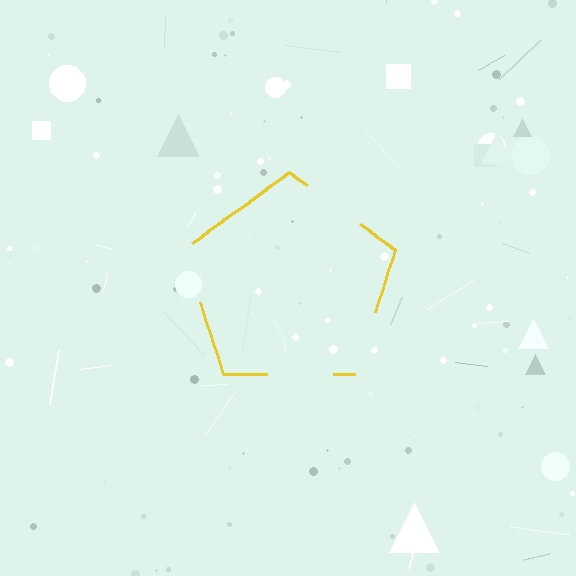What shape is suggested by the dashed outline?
The dashed outline suggests a pentagon.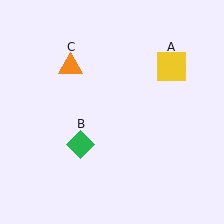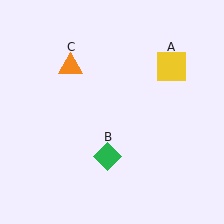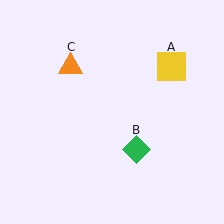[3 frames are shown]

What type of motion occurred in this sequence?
The green diamond (object B) rotated counterclockwise around the center of the scene.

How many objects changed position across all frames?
1 object changed position: green diamond (object B).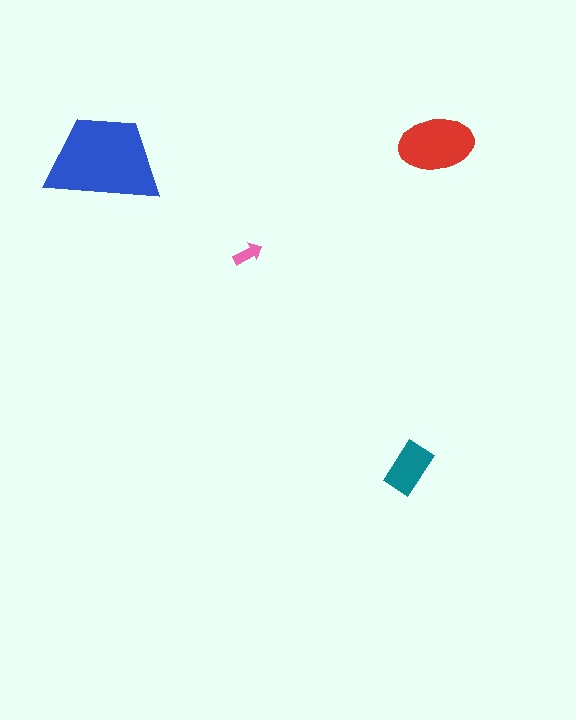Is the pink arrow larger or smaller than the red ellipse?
Smaller.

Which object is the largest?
The blue trapezoid.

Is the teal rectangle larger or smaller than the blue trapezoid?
Smaller.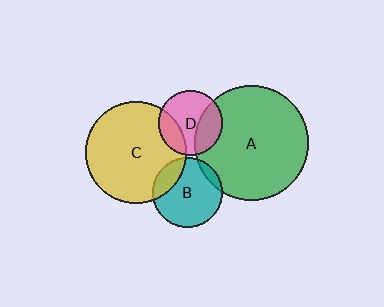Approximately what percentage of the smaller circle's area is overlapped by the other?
Approximately 10%.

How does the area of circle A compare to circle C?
Approximately 1.3 times.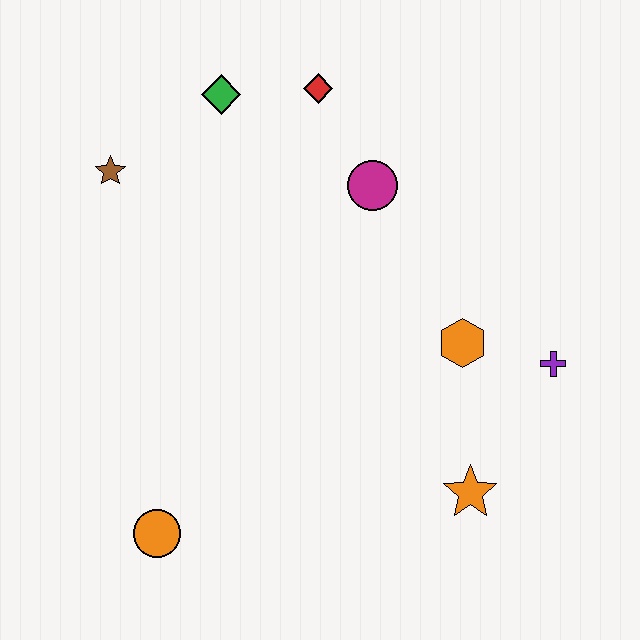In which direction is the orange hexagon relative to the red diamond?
The orange hexagon is below the red diamond.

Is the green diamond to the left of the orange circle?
No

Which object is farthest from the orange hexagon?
The brown star is farthest from the orange hexagon.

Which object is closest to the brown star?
The green diamond is closest to the brown star.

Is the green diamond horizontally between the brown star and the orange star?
Yes